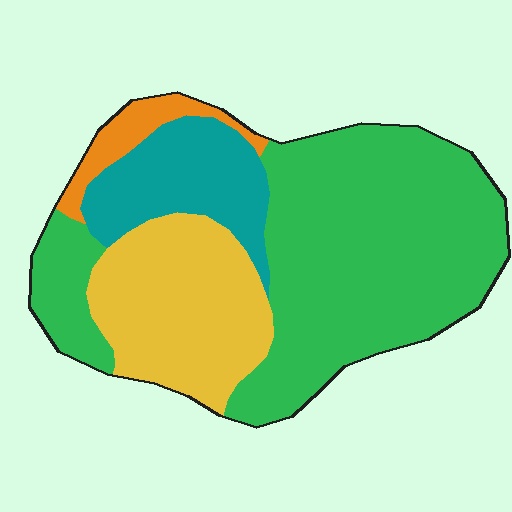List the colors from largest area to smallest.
From largest to smallest: green, yellow, teal, orange.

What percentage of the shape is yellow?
Yellow takes up less than a quarter of the shape.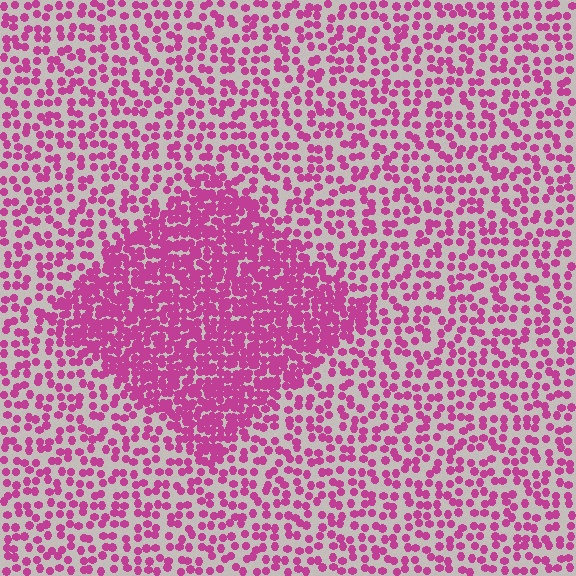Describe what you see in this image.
The image contains small magenta elements arranged at two different densities. A diamond-shaped region is visible where the elements are more densely packed than the surrounding area.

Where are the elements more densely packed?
The elements are more densely packed inside the diamond boundary.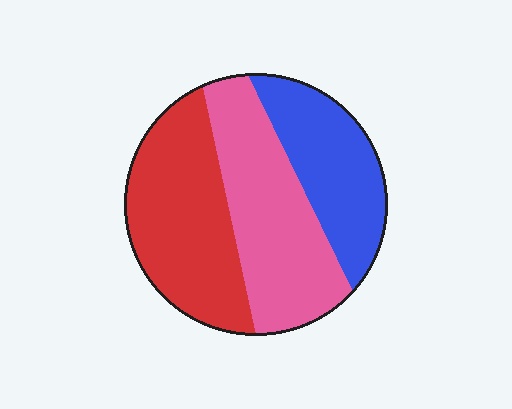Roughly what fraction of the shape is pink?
Pink covers roughly 35% of the shape.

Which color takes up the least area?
Blue, at roughly 25%.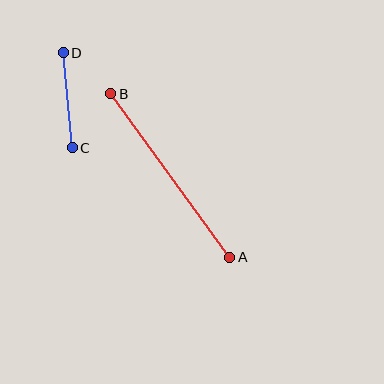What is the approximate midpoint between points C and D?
The midpoint is at approximately (68, 100) pixels.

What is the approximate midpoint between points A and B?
The midpoint is at approximately (170, 176) pixels.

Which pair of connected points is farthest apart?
Points A and B are farthest apart.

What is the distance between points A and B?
The distance is approximately 202 pixels.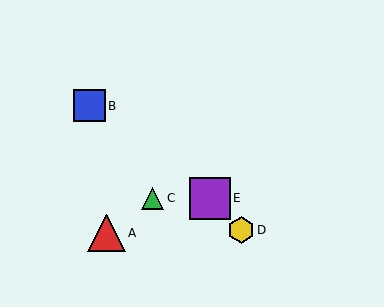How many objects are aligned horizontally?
2 objects (C, E) are aligned horizontally.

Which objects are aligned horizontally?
Objects C, E are aligned horizontally.